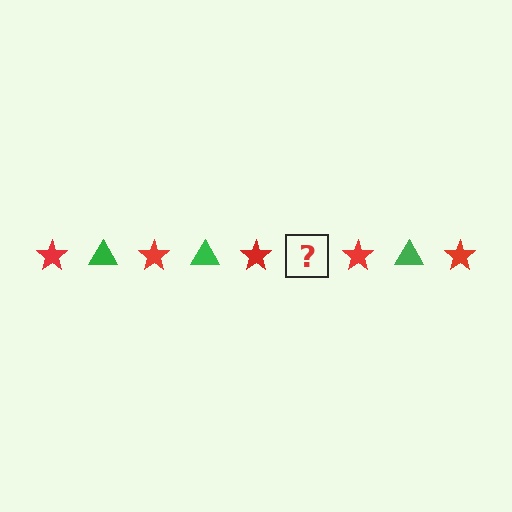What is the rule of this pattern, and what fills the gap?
The rule is that the pattern alternates between red star and green triangle. The gap should be filled with a green triangle.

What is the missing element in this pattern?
The missing element is a green triangle.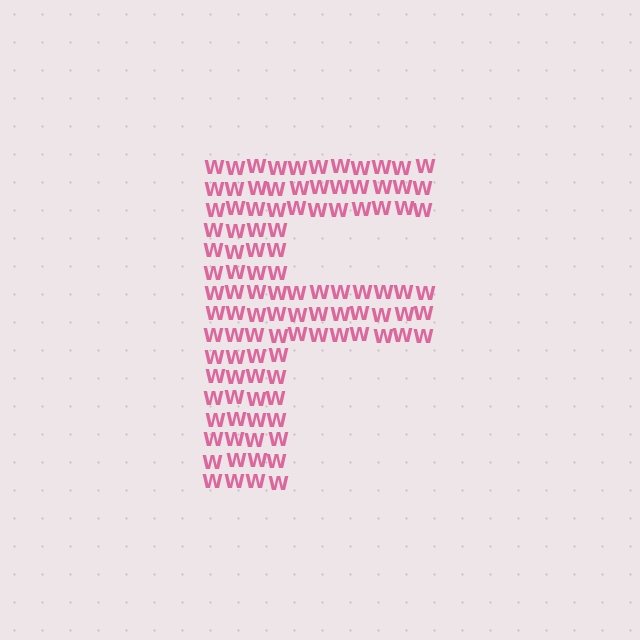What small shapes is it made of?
It is made of small letter W's.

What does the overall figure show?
The overall figure shows the letter F.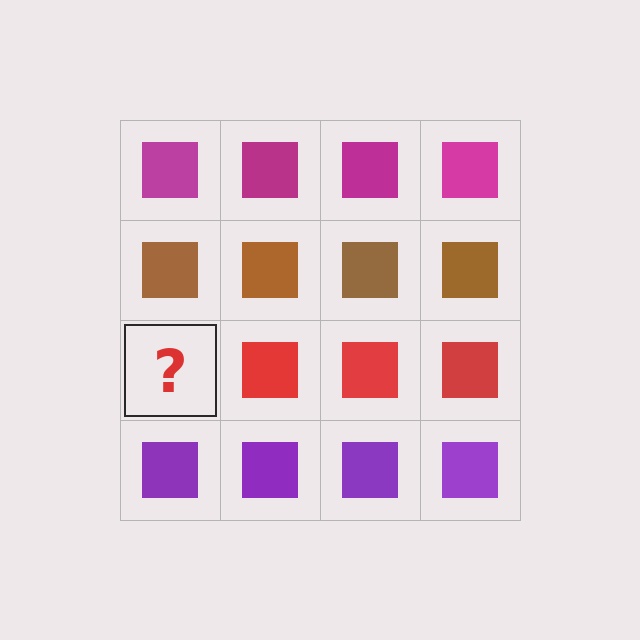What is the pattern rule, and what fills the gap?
The rule is that each row has a consistent color. The gap should be filled with a red square.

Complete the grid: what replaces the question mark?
The question mark should be replaced with a red square.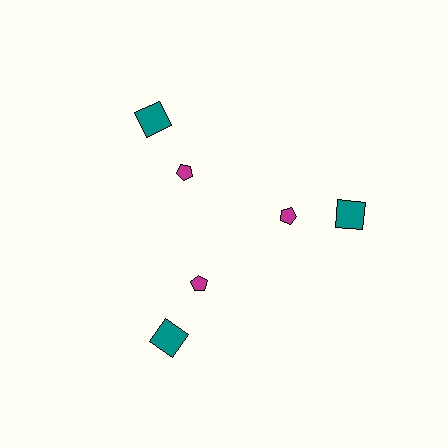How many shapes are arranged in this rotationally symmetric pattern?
There are 9 shapes, arranged in 3 groups of 3.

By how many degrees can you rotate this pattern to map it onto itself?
The pattern maps onto itself every 120 degrees of rotation.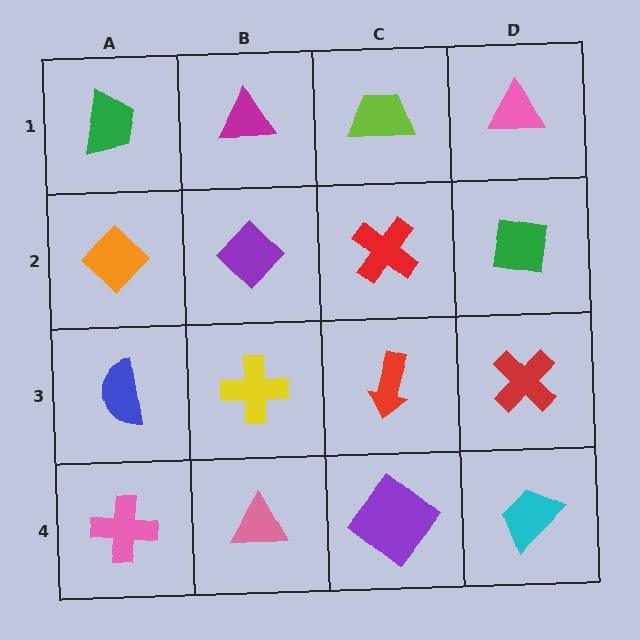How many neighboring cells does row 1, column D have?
2.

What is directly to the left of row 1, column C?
A magenta triangle.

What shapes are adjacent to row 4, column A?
A blue semicircle (row 3, column A), a pink triangle (row 4, column B).